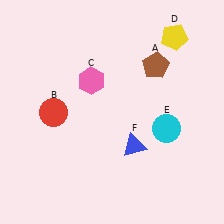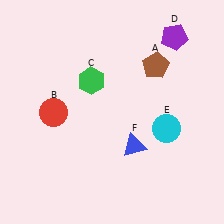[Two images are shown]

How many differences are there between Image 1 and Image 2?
There are 2 differences between the two images.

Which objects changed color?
C changed from pink to green. D changed from yellow to purple.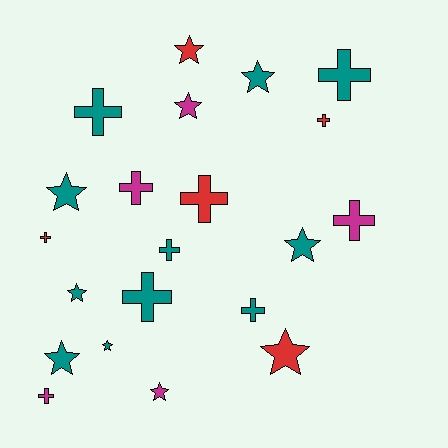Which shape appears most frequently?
Cross, with 11 objects.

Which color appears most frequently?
Teal, with 11 objects.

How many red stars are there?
There are 2 red stars.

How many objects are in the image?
There are 21 objects.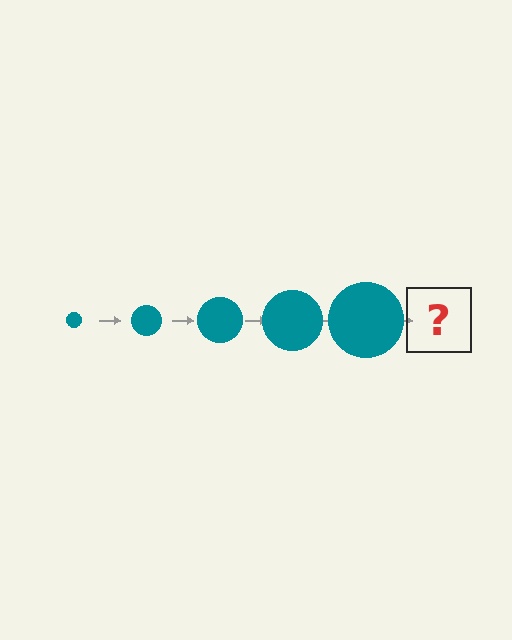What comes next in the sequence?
The next element should be a teal circle, larger than the previous one.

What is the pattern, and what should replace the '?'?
The pattern is that the circle gets progressively larger each step. The '?' should be a teal circle, larger than the previous one.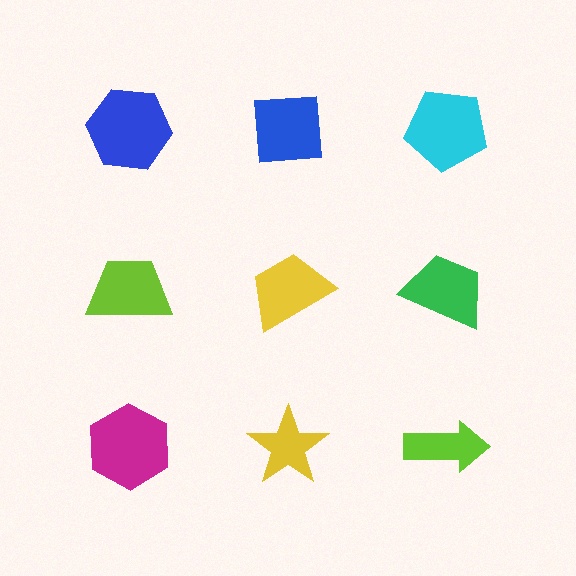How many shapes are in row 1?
3 shapes.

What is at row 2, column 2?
A yellow trapezoid.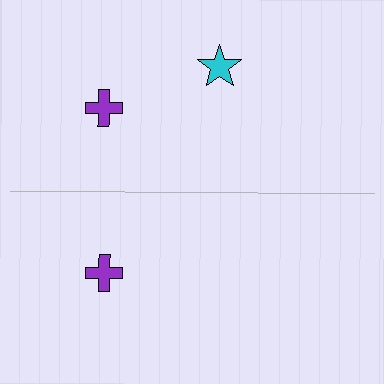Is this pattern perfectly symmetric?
No, the pattern is not perfectly symmetric. A cyan star is missing from the bottom side.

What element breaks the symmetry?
A cyan star is missing from the bottom side.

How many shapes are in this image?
There are 3 shapes in this image.